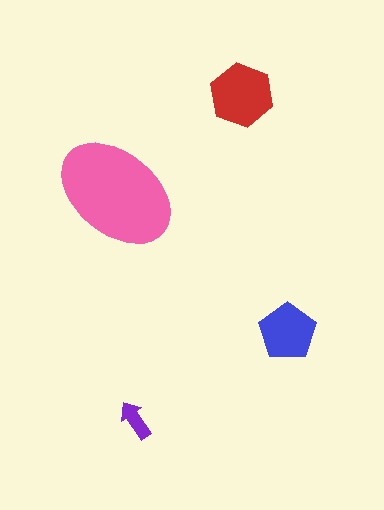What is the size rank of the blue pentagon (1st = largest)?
3rd.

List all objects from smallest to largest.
The purple arrow, the blue pentagon, the red hexagon, the pink ellipse.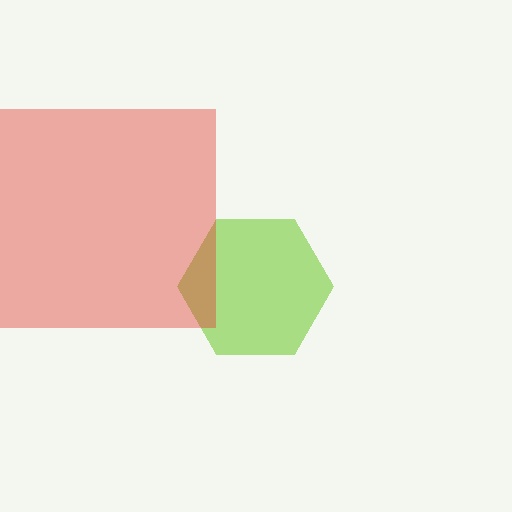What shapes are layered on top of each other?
The layered shapes are: a lime hexagon, a red square.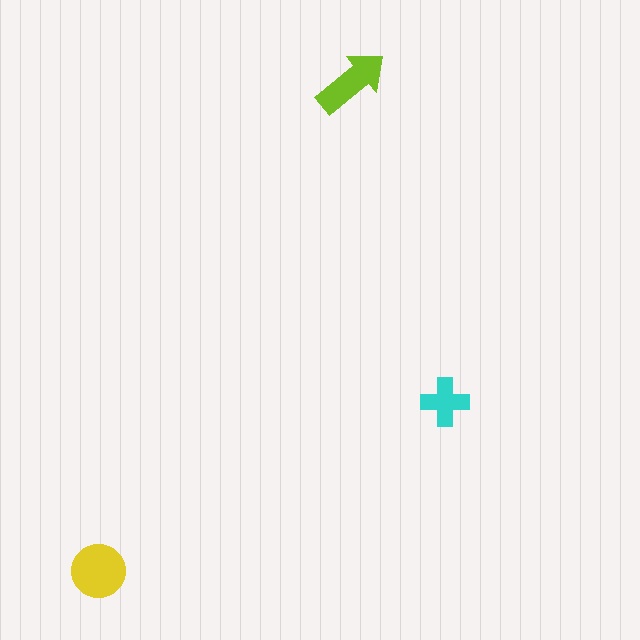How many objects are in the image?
There are 3 objects in the image.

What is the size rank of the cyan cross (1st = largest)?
3rd.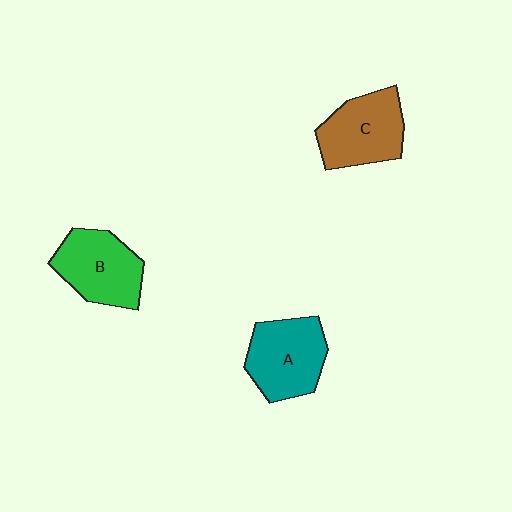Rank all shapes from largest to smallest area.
From largest to smallest: A (teal), B (green), C (brown).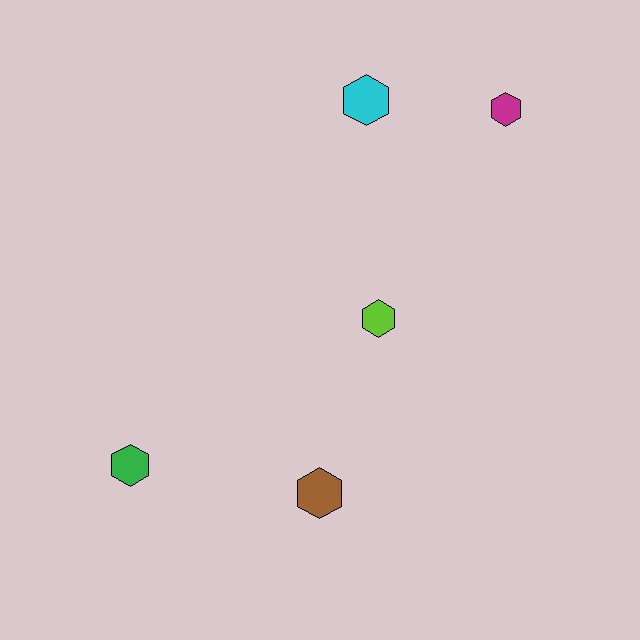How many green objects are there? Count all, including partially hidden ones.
There is 1 green object.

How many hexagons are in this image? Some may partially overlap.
There are 5 hexagons.